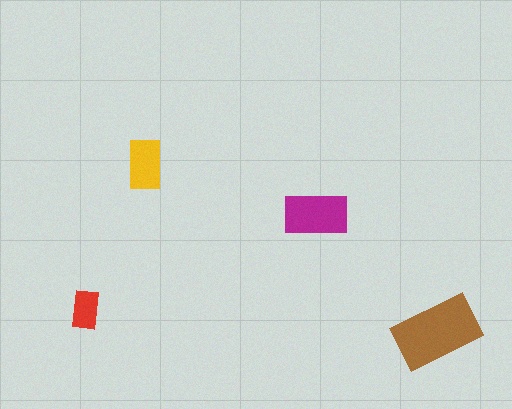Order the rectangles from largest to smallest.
the brown one, the magenta one, the yellow one, the red one.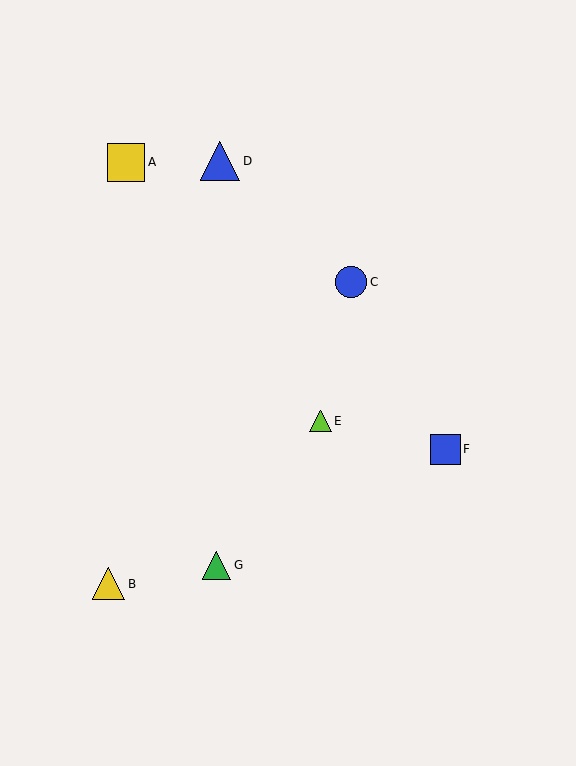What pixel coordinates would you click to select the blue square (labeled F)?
Click at (445, 449) to select the blue square F.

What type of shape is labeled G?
Shape G is a green triangle.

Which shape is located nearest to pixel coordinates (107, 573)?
The yellow triangle (labeled B) at (109, 584) is nearest to that location.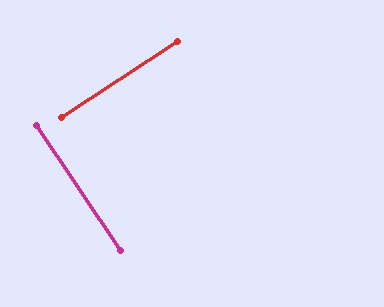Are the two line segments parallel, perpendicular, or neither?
Perpendicular — they meet at approximately 89°.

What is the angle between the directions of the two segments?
Approximately 89 degrees.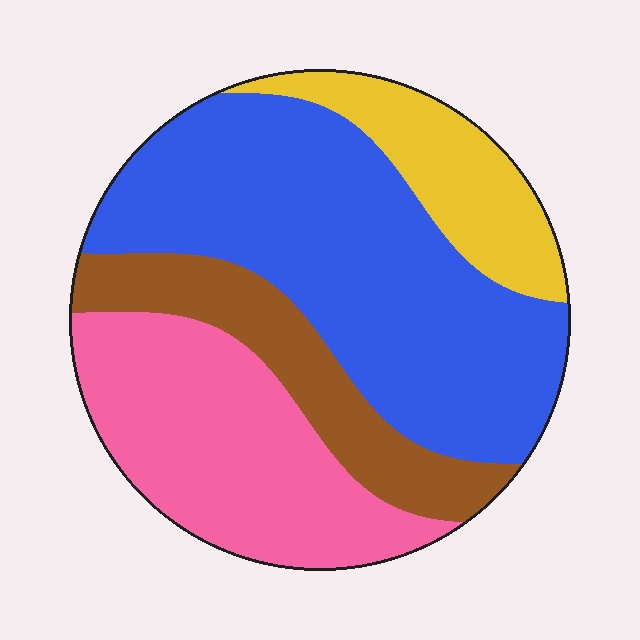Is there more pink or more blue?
Blue.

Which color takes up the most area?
Blue, at roughly 45%.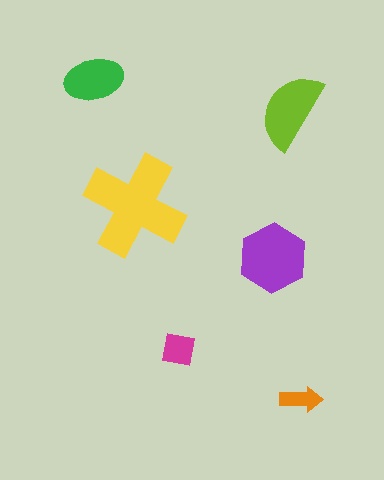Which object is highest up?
The green ellipse is topmost.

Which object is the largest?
The yellow cross.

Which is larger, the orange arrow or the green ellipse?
The green ellipse.